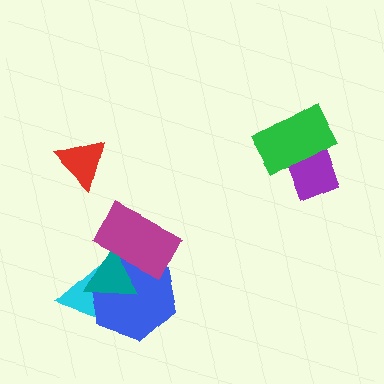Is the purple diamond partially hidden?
Yes, it is partially covered by another shape.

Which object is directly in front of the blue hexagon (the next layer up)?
The teal triangle is directly in front of the blue hexagon.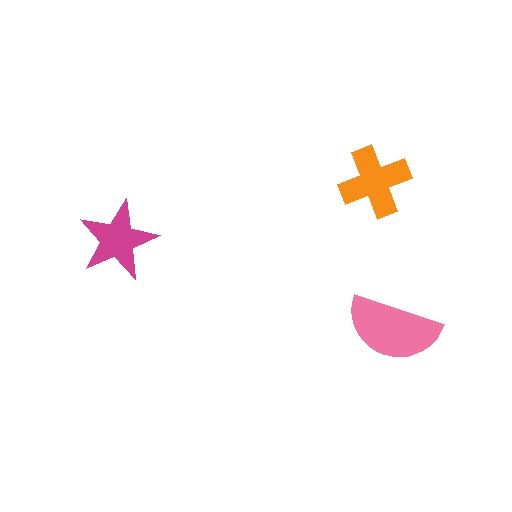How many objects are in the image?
There are 3 objects in the image.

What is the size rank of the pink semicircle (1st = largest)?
1st.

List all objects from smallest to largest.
The magenta star, the orange cross, the pink semicircle.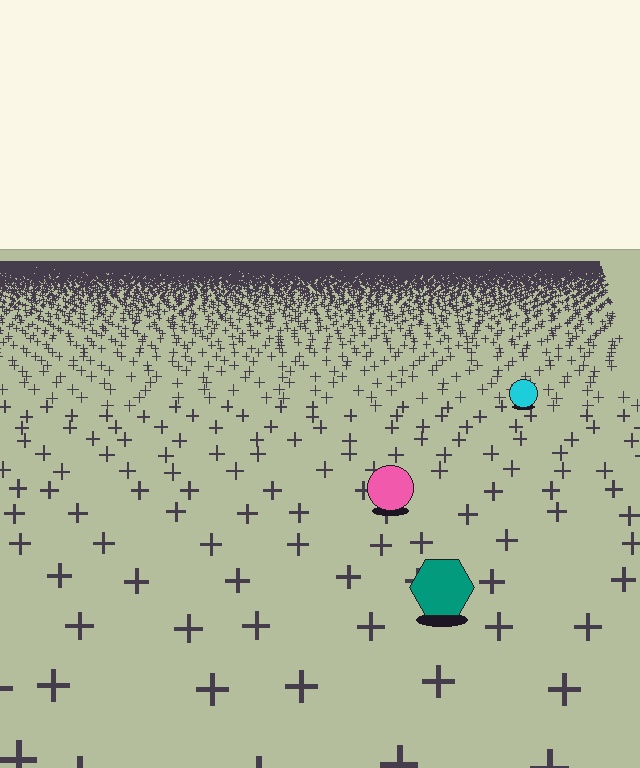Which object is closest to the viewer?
The teal hexagon is closest. The texture marks near it are larger and more spread out.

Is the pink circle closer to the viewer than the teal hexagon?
No. The teal hexagon is closer — you can tell from the texture gradient: the ground texture is coarser near it.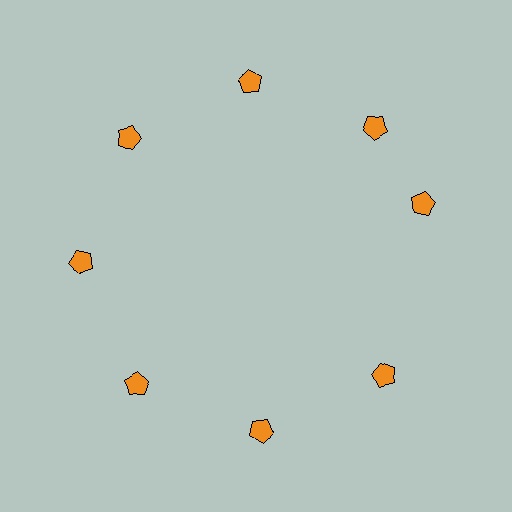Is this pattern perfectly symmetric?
No. The 8 orange pentagons are arranged in a ring, but one element near the 3 o'clock position is rotated out of alignment along the ring, breaking the 8-fold rotational symmetry.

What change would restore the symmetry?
The symmetry would be restored by rotating it back into even spacing with its neighbors so that all 8 pentagons sit at equal angles and equal distance from the center.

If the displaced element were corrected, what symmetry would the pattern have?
It would have 8-fold rotational symmetry — the pattern would map onto itself every 45 degrees.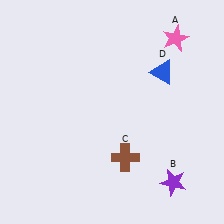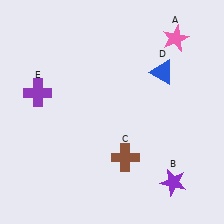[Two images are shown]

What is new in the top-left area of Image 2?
A purple cross (E) was added in the top-left area of Image 2.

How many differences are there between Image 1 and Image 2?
There is 1 difference between the two images.